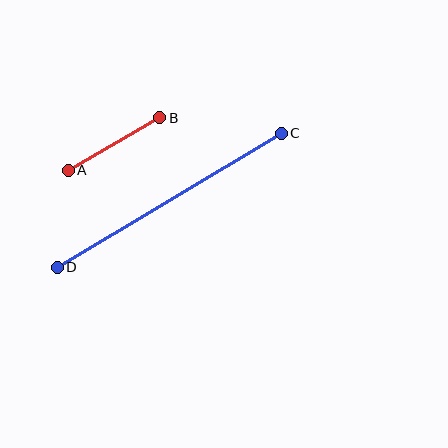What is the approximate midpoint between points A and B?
The midpoint is at approximately (114, 144) pixels.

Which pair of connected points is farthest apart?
Points C and D are farthest apart.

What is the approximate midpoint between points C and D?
The midpoint is at approximately (169, 200) pixels.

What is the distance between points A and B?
The distance is approximately 106 pixels.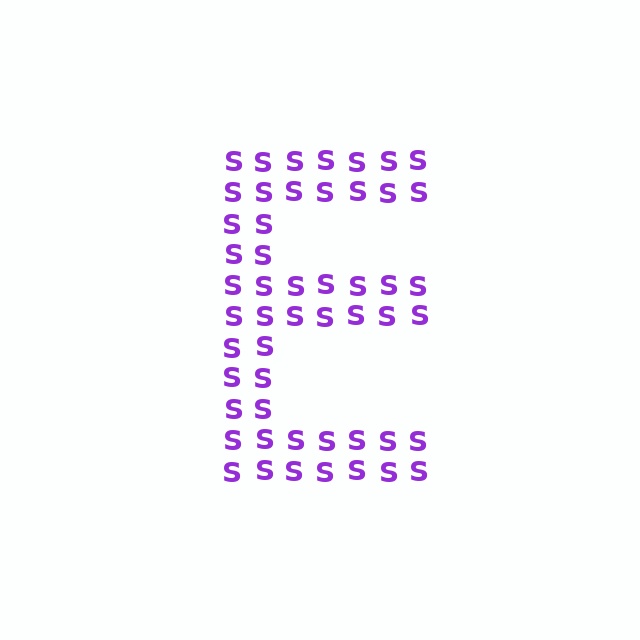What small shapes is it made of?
It is made of small letter S's.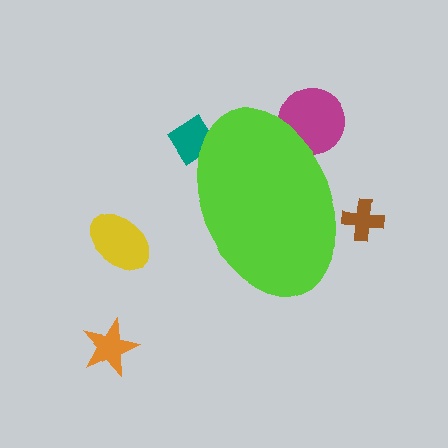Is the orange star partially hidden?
No, the orange star is fully visible.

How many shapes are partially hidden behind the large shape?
3 shapes are partially hidden.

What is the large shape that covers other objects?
A lime ellipse.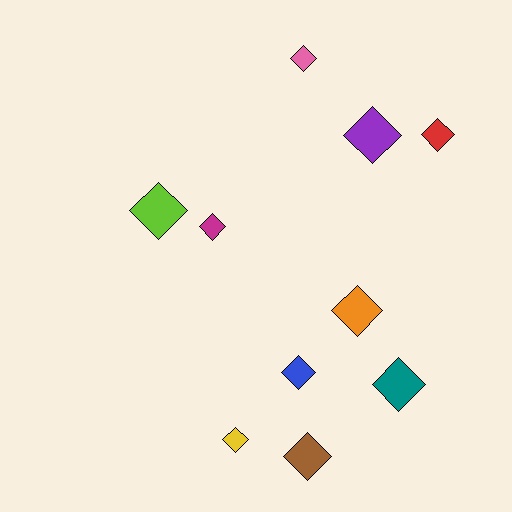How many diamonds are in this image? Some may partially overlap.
There are 10 diamonds.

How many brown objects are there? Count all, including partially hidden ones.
There is 1 brown object.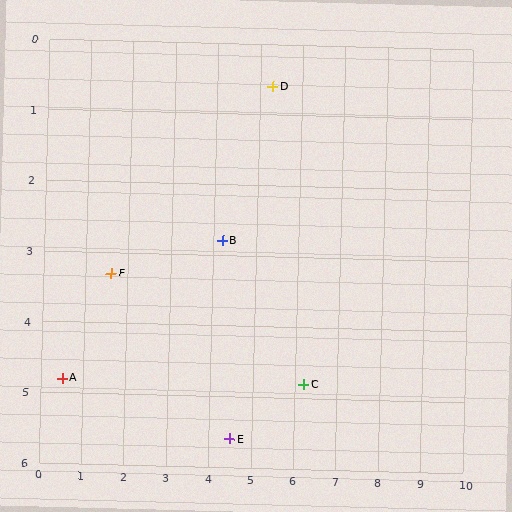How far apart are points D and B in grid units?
Points D and B are about 2.5 grid units apart.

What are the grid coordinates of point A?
Point A is at approximately (0.5, 4.8).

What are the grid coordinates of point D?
Point D is at approximately (5.3, 0.6).